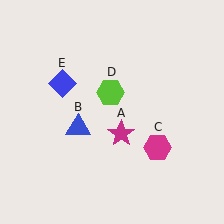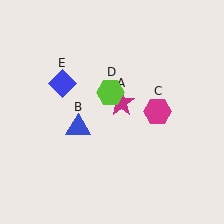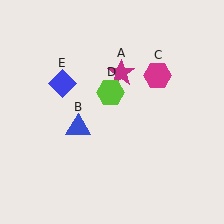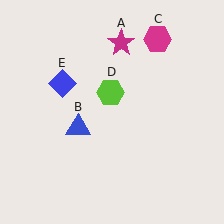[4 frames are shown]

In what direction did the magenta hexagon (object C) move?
The magenta hexagon (object C) moved up.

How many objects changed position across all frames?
2 objects changed position: magenta star (object A), magenta hexagon (object C).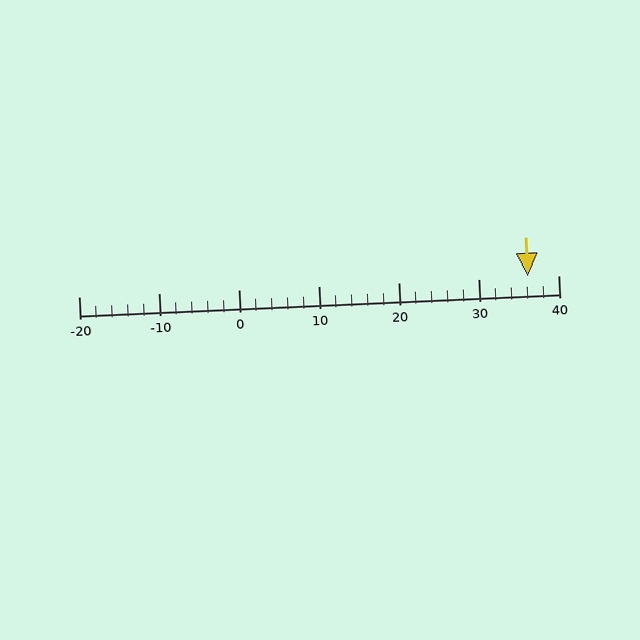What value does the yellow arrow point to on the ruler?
The yellow arrow points to approximately 36.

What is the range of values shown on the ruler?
The ruler shows values from -20 to 40.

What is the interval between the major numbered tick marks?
The major tick marks are spaced 10 units apart.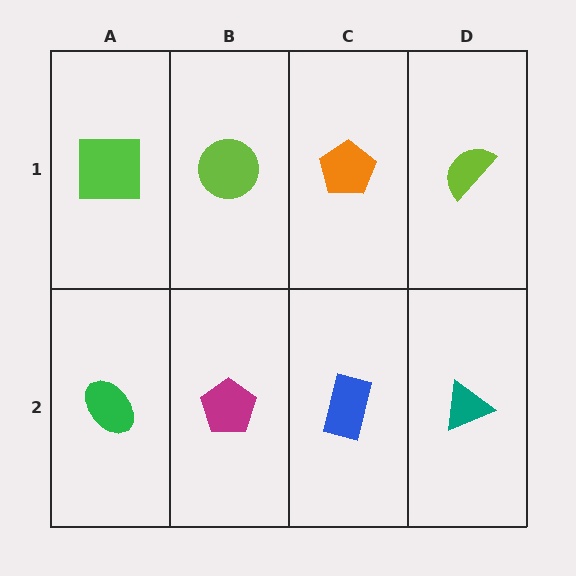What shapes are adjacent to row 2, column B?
A lime circle (row 1, column B), a green ellipse (row 2, column A), a blue rectangle (row 2, column C).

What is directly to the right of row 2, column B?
A blue rectangle.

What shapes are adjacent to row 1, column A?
A green ellipse (row 2, column A), a lime circle (row 1, column B).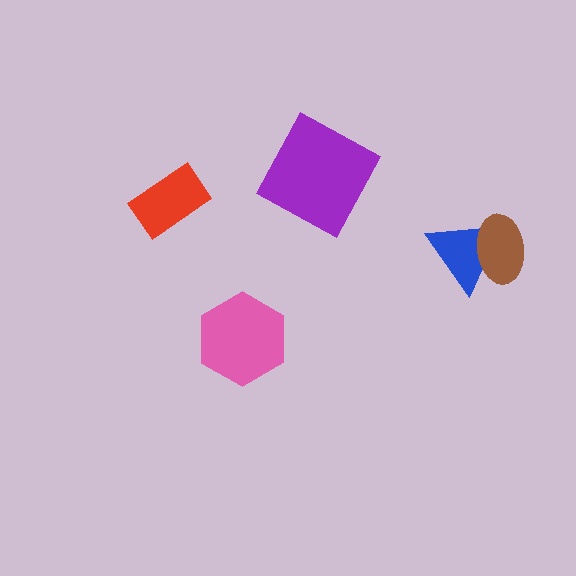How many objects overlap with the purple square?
0 objects overlap with the purple square.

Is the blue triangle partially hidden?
Yes, it is partially covered by another shape.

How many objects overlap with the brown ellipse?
1 object overlaps with the brown ellipse.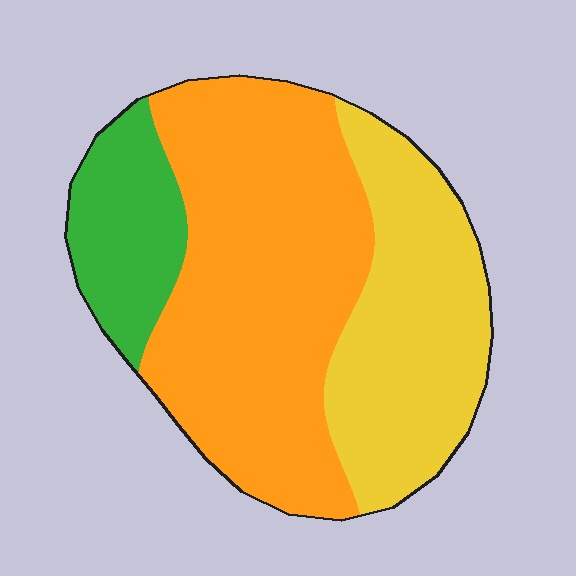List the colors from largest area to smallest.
From largest to smallest: orange, yellow, green.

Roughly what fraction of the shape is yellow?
Yellow covers about 30% of the shape.